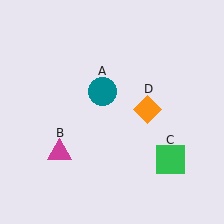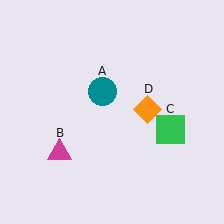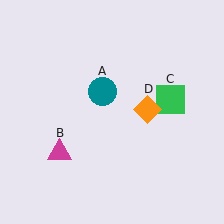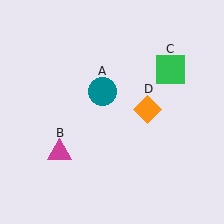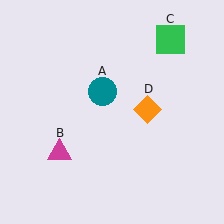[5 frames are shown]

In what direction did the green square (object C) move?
The green square (object C) moved up.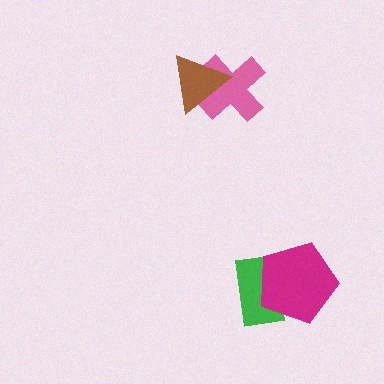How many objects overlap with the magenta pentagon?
1 object overlaps with the magenta pentagon.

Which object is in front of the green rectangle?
The magenta pentagon is in front of the green rectangle.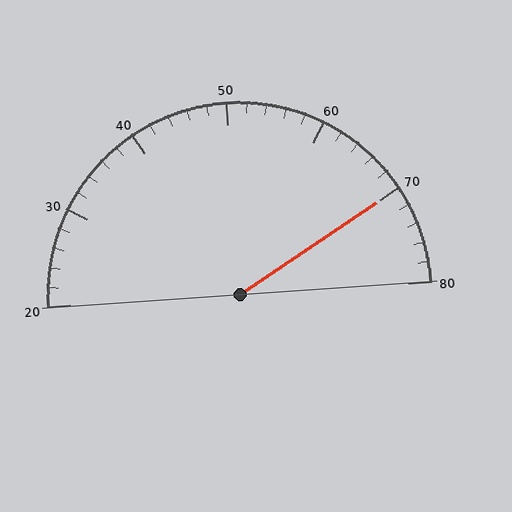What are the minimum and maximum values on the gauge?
The gauge ranges from 20 to 80.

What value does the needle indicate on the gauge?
The needle indicates approximately 70.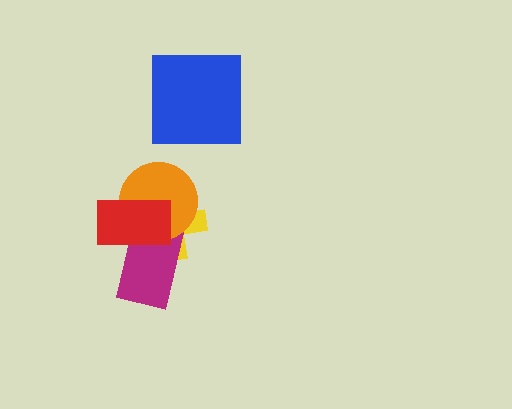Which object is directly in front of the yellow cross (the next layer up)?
The magenta rectangle is directly in front of the yellow cross.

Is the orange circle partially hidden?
Yes, it is partially covered by another shape.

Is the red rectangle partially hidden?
No, no other shape covers it.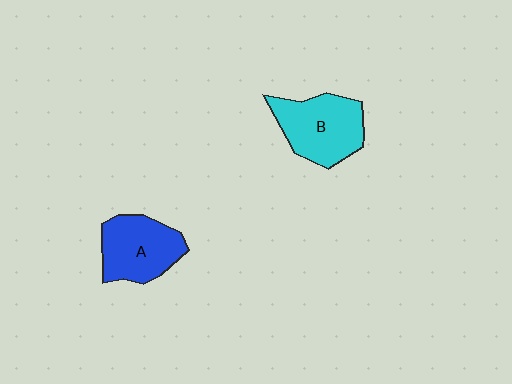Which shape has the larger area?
Shape B (cyan).